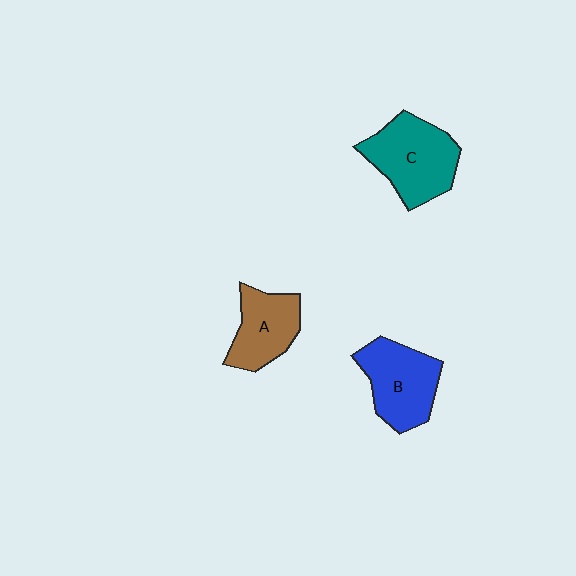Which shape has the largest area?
Shape C (teal).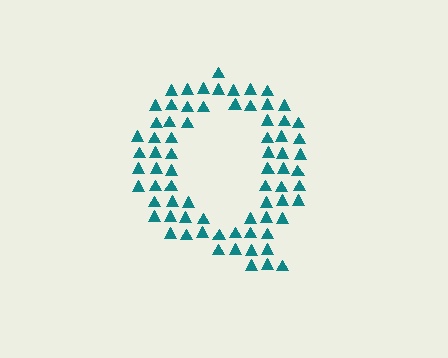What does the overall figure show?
The overall figure shows the letter Q.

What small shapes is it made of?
It is made of small triangles.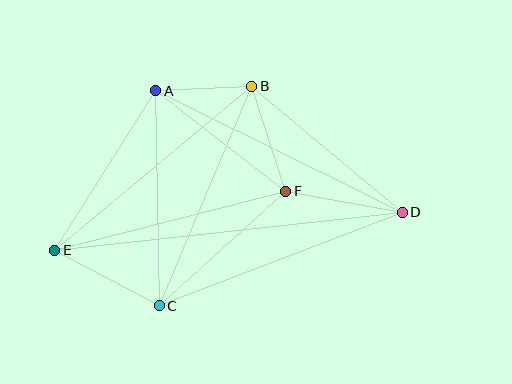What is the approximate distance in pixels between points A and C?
The distance between A and C is approximately 215 pixels.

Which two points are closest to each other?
Points A and B are closest to each other.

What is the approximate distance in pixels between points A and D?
The distance between A and D is approximately 275 pixels.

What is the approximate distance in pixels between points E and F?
The distance between E and F is approximately 239 pixels.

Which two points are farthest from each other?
Points D and E are farthest from each other.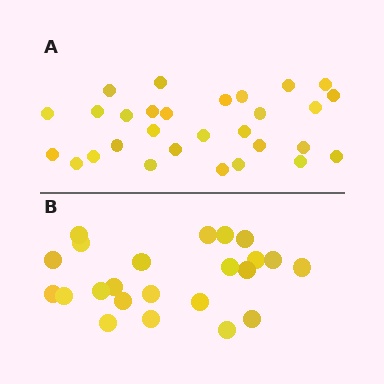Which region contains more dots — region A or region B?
Region A (the top region) has more dots.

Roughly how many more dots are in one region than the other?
Region A has about 6 more dots than region B.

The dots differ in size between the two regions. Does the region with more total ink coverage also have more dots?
No. Region B has more total ink coverage because its dots are larger, but region A actually contains more individual dots. Total area can be misleading — the number of items is what matters here.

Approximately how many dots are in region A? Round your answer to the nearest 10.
About 30 dots. (The exact count is 29, which rounds to 30.)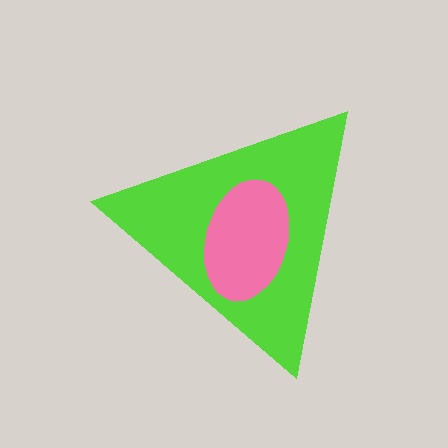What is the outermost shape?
The lime triangle.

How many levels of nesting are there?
2.